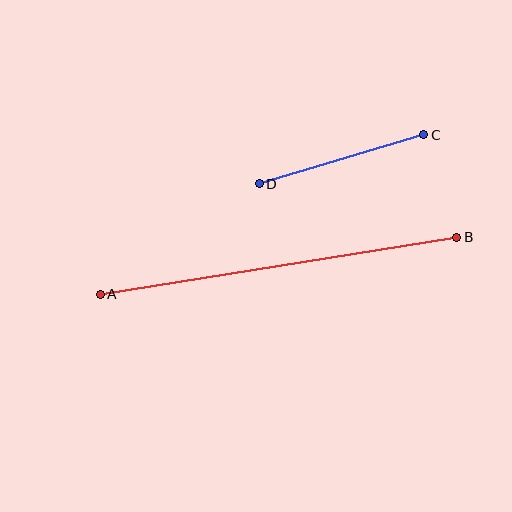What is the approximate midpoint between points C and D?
The midpoint is at approximately (342, 159) pixels.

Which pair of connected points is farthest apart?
Points A and B are farthest apart.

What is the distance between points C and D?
The distance is approximately 172 pixels.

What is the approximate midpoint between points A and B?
The midpoint is at approximately (278, 266) pixels.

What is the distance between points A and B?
The distance is approximately 361 pixels.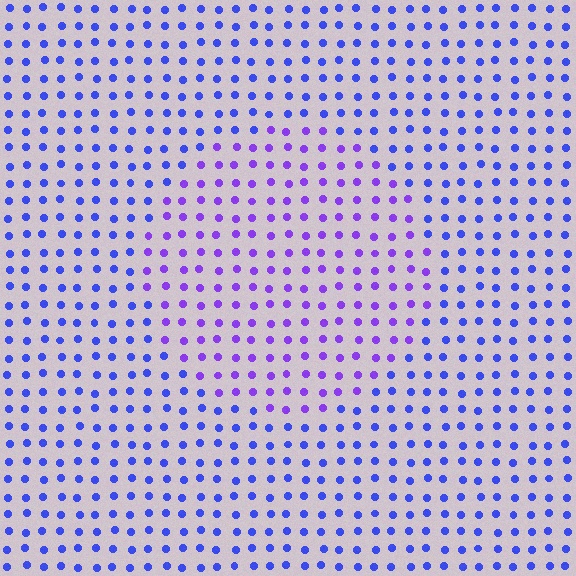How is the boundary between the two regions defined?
The boundary is defined purely by a slight shift in hue (about 33 degrees). Spacing, size, and orientation are identical on both sides.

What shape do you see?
I see a circle.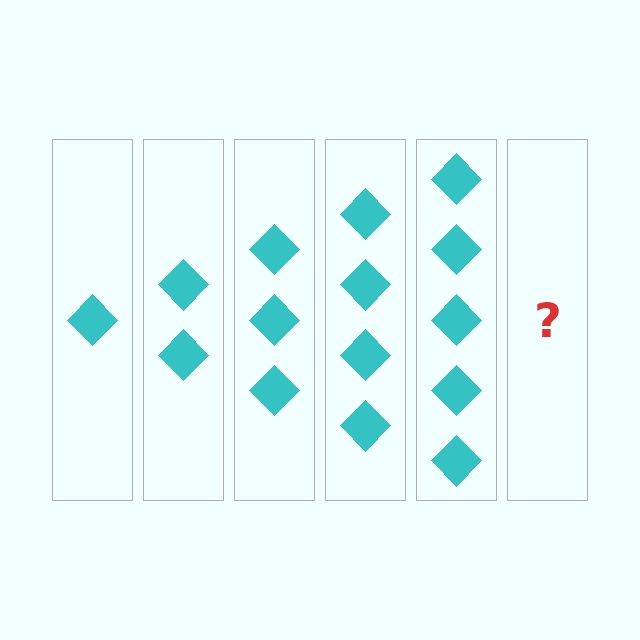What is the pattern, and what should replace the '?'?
The pattern is that each step adds one more diamond. The '?' should be 6 diamonds.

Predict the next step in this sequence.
The next step is 6 diamonds.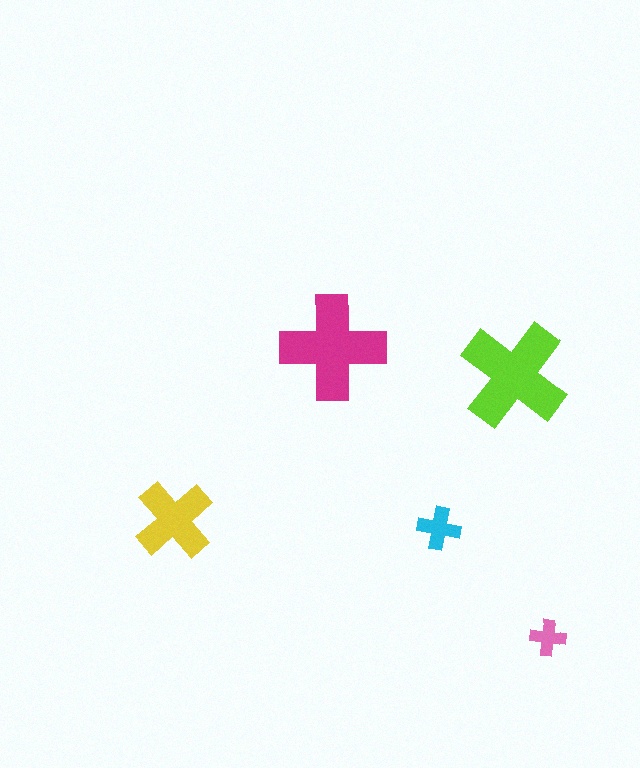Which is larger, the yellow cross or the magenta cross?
The magenta one.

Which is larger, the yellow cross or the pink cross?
The yellow one.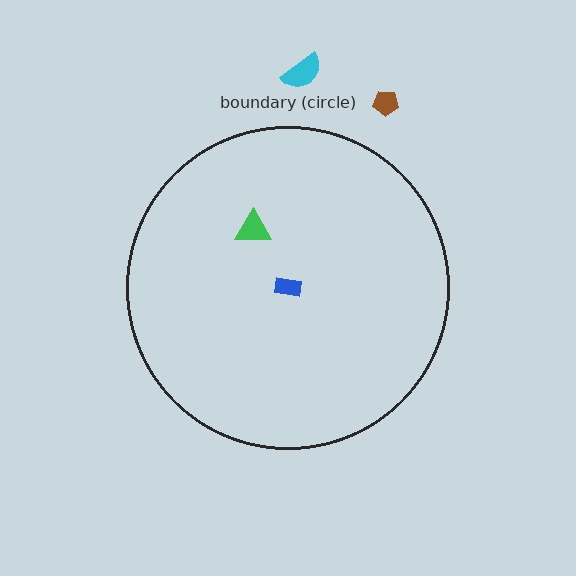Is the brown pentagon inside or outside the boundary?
Outside.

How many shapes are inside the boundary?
2 inside, 2 outside.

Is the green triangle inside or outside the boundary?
Inside.